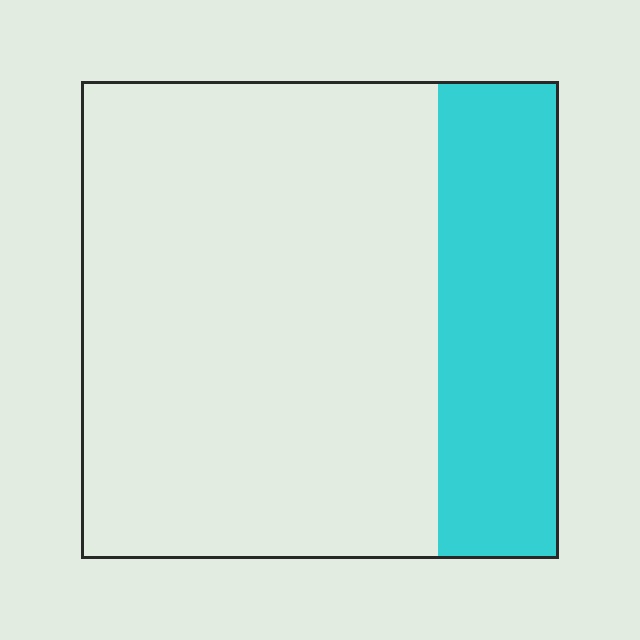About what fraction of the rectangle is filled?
About one quarter (1/4).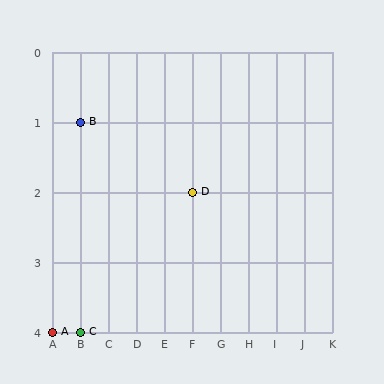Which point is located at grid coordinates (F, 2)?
Point D is at (F, 2).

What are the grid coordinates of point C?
Point C is at grid coordinates (B, 4).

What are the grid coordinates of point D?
Point D is at grid coordinates (F, 2).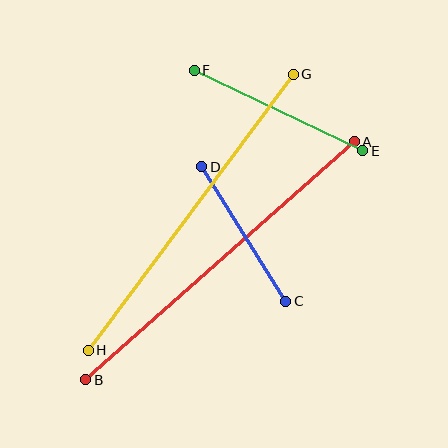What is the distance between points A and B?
The distance is approximately 359 pixels.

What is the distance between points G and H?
The distance is approximately 344 pixels.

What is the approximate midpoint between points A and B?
The midpoint is at approximately (220, 261) pixels.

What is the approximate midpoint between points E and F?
The midpoint is at approximately (278, 111) pixels.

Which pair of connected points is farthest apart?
Points A and B are farthest apart.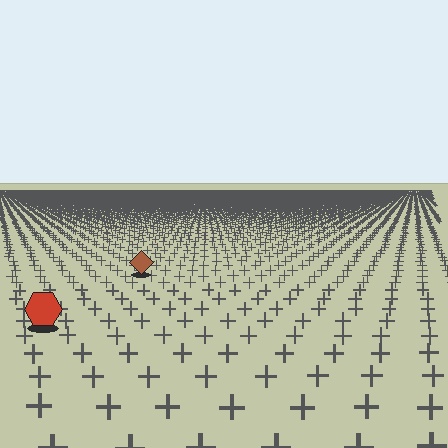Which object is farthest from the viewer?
The brown diamond is farthest from the viewer. It appears smaller and the ground texture around it is denser.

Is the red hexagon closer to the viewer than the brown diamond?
Yes. The red hexagon is closer — you can tell from the texture gradient: the ground texture is coarser near it.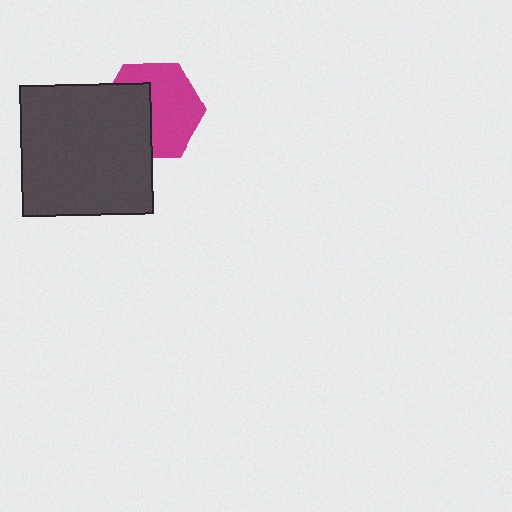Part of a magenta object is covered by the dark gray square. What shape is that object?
It is a hexagon.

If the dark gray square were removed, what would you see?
You would see the complete magenta hexagon.